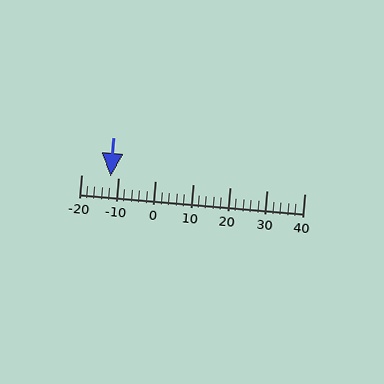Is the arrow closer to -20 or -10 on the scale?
The arrow is closer to -10.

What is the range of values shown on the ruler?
The ruler shows values from -20 to 40.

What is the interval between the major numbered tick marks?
The major tick marks are spaced 10 units apart.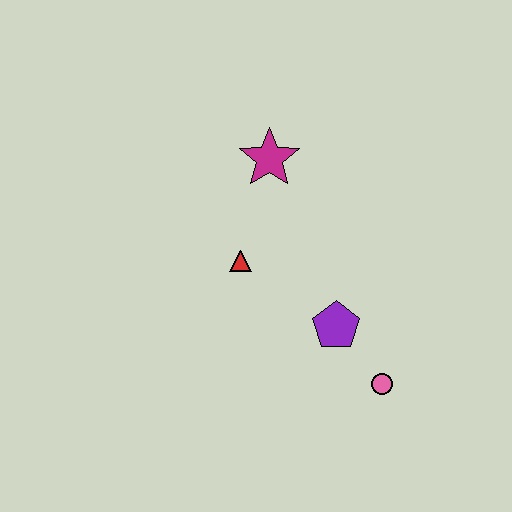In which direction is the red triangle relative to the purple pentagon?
The red triangle is to the left of the purple pentagon.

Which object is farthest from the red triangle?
The pink circle is farthest from the red triangle.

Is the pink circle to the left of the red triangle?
No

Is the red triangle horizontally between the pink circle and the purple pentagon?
No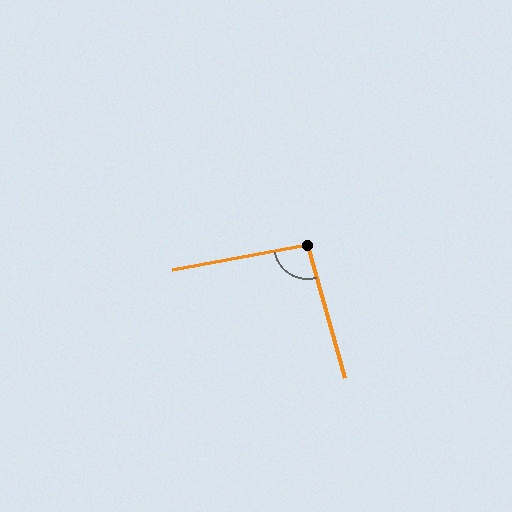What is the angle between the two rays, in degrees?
Approximately 95 degrees.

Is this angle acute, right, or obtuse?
It is approximately a right angle.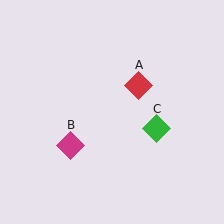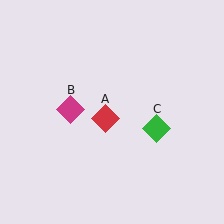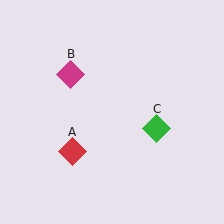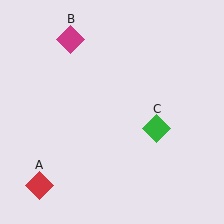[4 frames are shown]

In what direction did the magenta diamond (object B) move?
The magenta diamond (object B) moved up.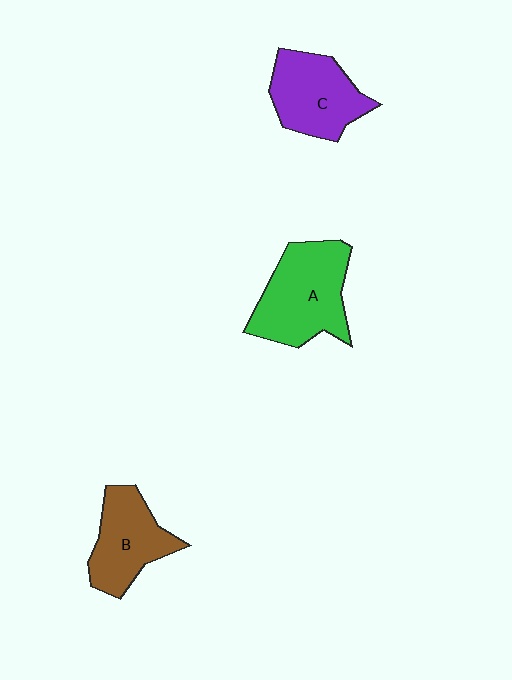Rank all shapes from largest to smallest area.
From largest to smallest: A (green), C (purple), B (brown).